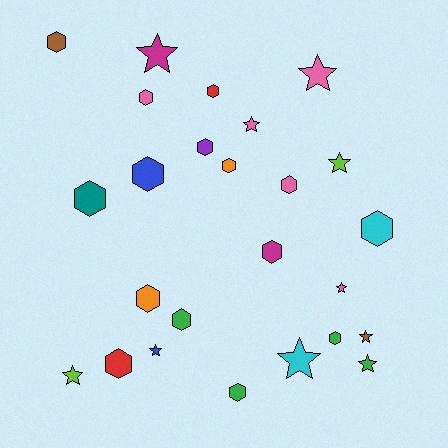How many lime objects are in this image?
There are 2 lime objects.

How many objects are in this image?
There are 25 objects.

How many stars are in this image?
There are 10 stars.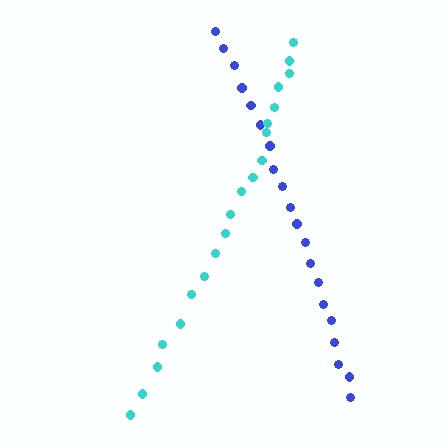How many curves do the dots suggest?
There are 2 distinct paths.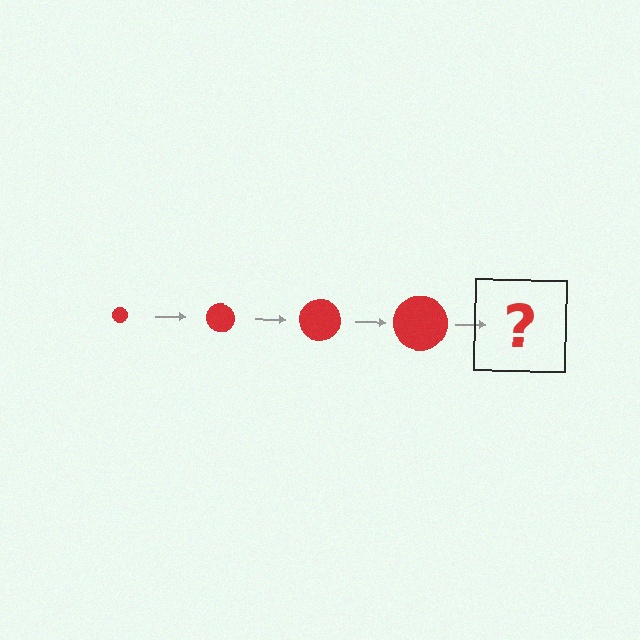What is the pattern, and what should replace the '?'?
The pattern is that the circle gets progressively larger each step. The '?' should be a red circle, larger than the previous one.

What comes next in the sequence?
The next element should be a red circle, larger than the previous one.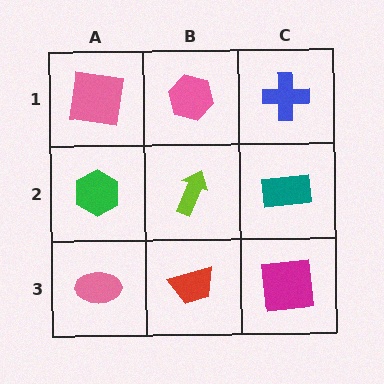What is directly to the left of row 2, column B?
A green hexagon.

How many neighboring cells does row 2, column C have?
3.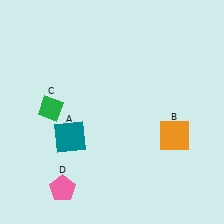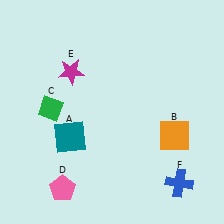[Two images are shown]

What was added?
A magenta star (E), a blue cross (F) were added in Image 2.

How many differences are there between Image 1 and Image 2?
There are 2 differences between the two images.